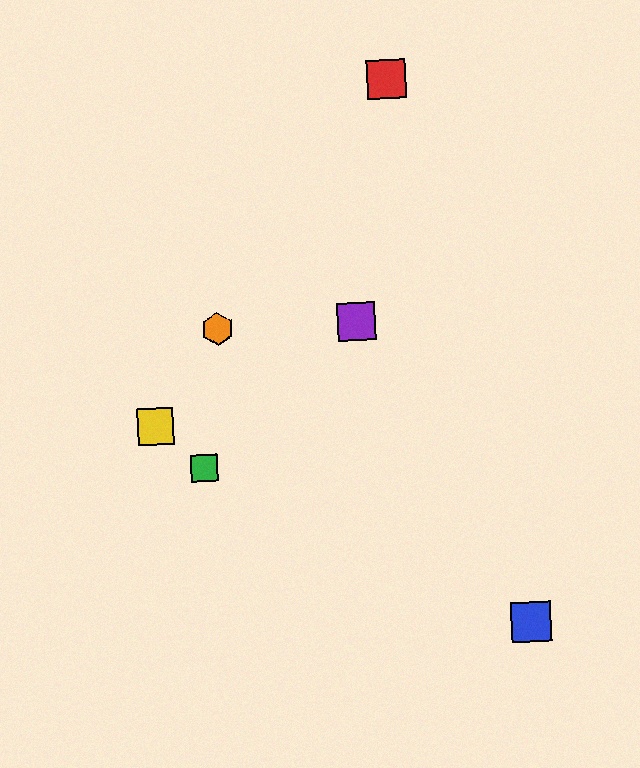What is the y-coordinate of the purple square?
The purple square is at y≈322.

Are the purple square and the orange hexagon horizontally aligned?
Yes, both are at y≈322.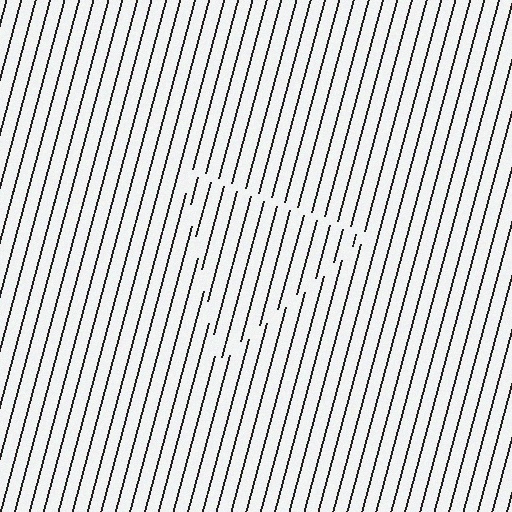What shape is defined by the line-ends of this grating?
An illusory triangle. The interior of the shape contains the same grating, shifted by half a period — the contour is defined by the phase discontinuity where line-ends from the inner and outer gratings abut.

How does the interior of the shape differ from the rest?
The interior of the shape contains the same grating, shifted by half a period — the contour is defined by the phase discontinuity where line-ends from the inner and outer gratings abut.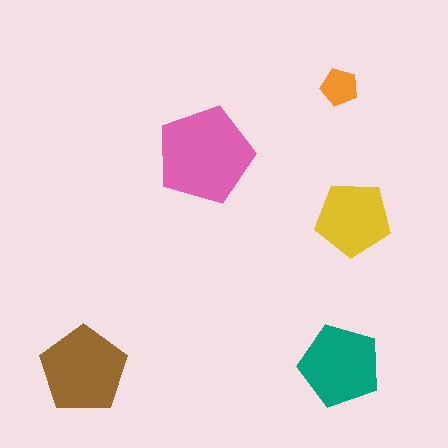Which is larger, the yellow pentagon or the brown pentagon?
The brown one.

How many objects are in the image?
There are 5 objects in the image.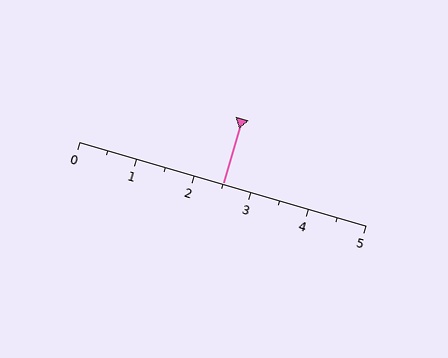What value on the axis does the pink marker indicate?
The marker indicates approximately 2.5.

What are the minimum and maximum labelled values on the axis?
The axis runs from 0 to 5.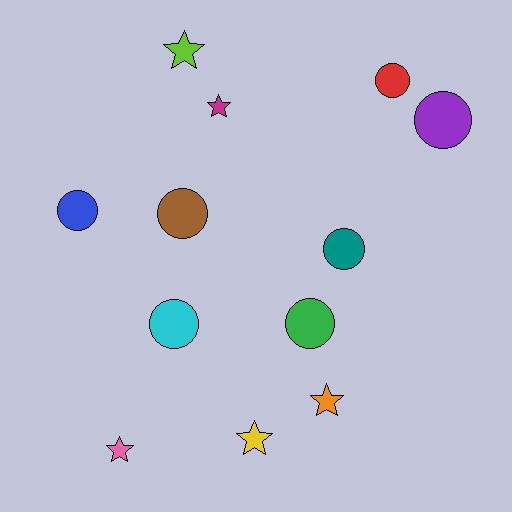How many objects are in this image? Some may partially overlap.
There are 12 objects.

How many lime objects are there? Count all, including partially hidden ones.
There is 1 lime object.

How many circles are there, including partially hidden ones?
There are 7 circles.